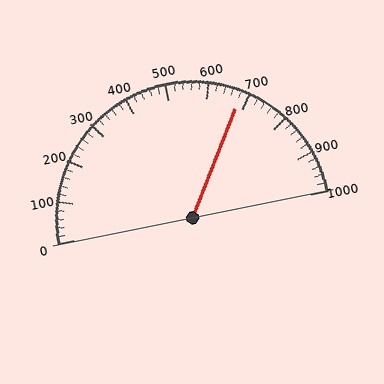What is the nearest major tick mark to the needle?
The nearest major tick mark is 700.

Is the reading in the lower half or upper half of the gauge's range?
The reading is in the upper half of the range (0 to 1000).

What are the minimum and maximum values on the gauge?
The gauge ranges from 0 to 1000.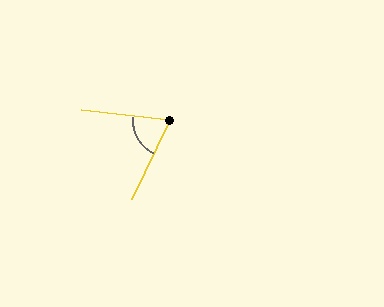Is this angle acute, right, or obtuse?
It is acute.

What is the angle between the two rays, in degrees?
Approximately 70 degrees.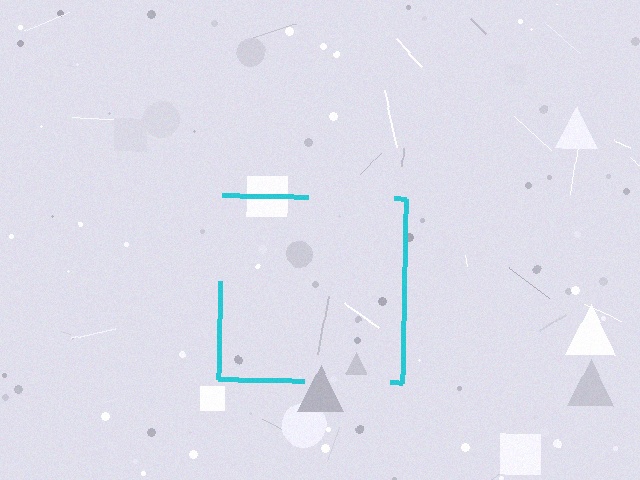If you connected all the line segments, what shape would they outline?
They would outline a square.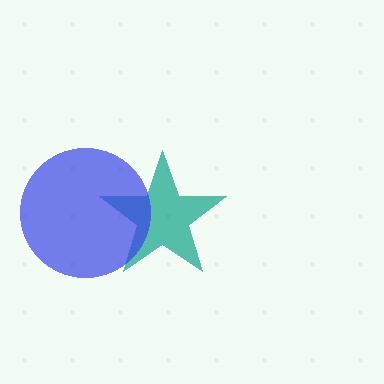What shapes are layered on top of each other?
The layered shapes are: a teal star, a blue circle.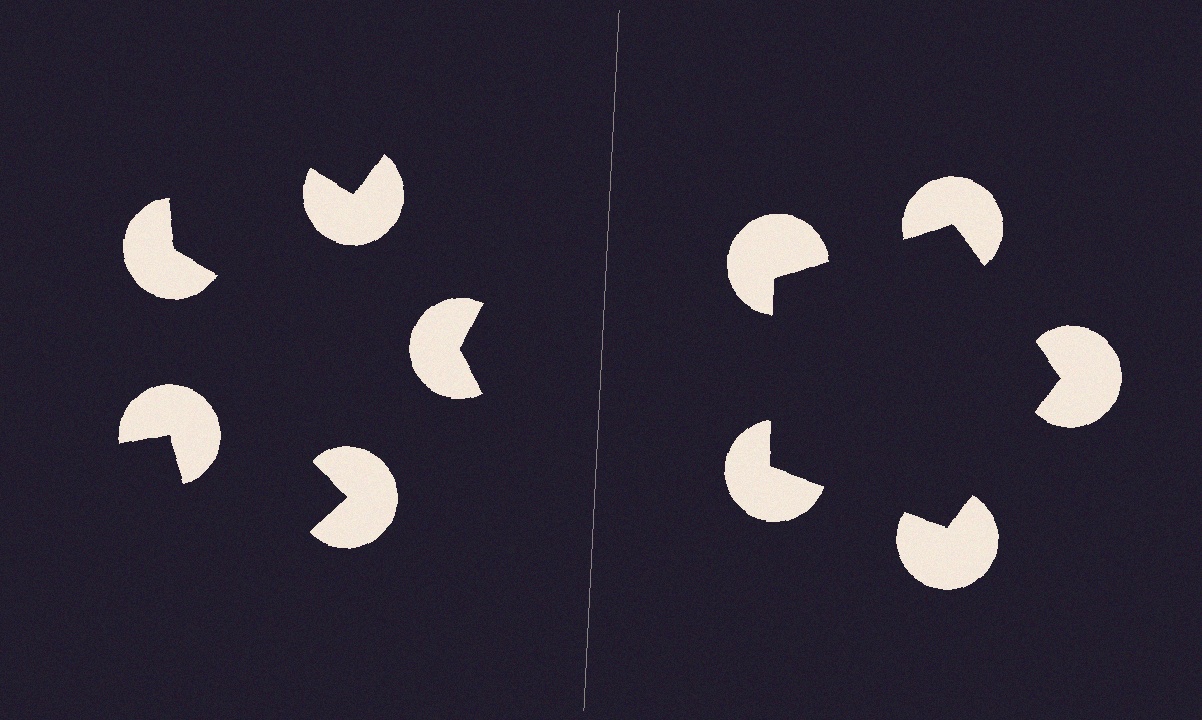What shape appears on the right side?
An illusory pentagon.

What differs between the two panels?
The pac-man discs are positioned identically on both sides; only the wedge orientations differ. On the right they align to a pentagon; on the left they are misaligned.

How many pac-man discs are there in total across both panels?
10 — 5 on each side.